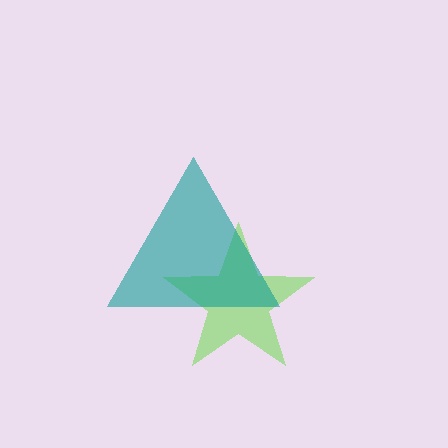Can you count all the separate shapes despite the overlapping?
Yes, there are 2 separate shapes.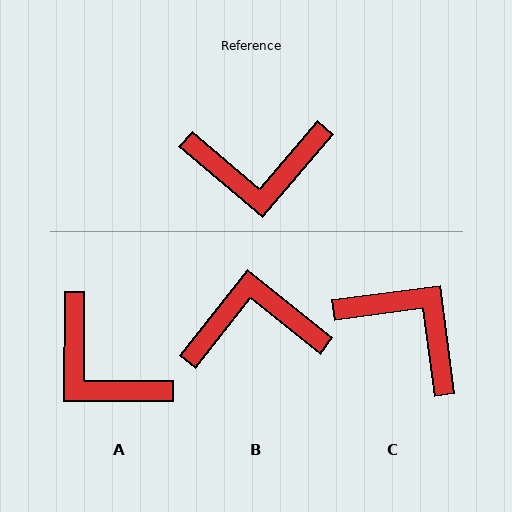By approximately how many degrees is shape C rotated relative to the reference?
Approximately 138 degrees counter-clockwise.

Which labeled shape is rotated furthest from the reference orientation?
B, about 178 degrees away.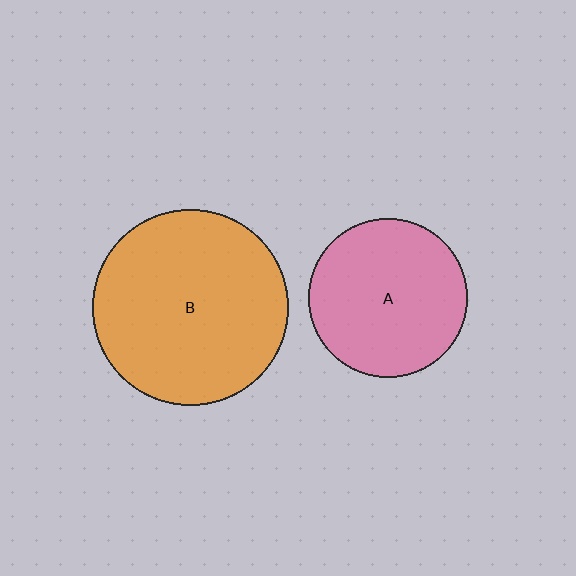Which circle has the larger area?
Circle B (orange).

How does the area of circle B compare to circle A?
Approximately 1.5 times.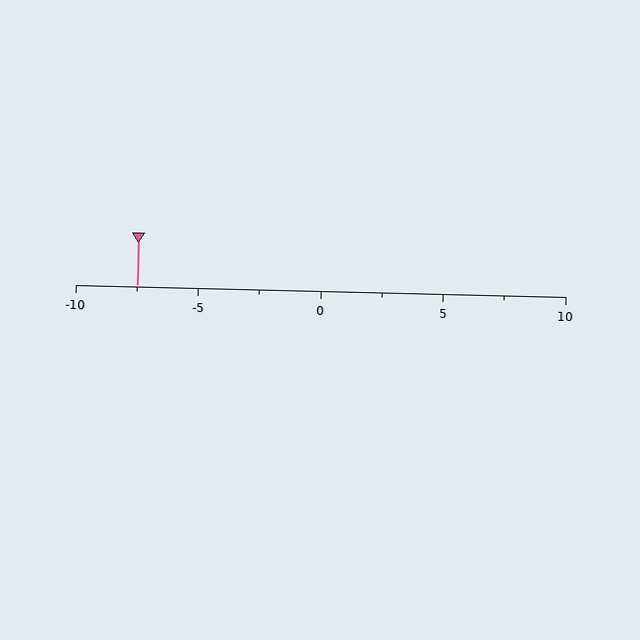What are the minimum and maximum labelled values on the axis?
The axis runs from -10 to 10.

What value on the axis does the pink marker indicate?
The marker indicates approximately -7.5.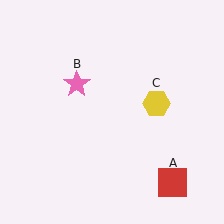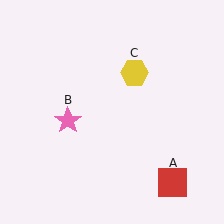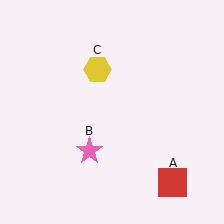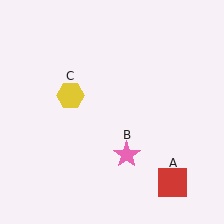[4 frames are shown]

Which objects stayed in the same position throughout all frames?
Red square (object A) remained stationary.